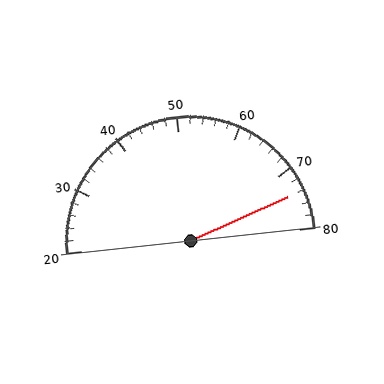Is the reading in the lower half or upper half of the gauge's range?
The reading is in the upper half of the range (20 to 80).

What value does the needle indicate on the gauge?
The needle indicates approximately 74.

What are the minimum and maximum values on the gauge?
The gauge ranges from 20 to 80.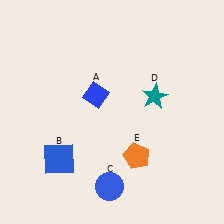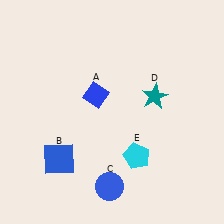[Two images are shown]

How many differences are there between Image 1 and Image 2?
There is 1 difference between the two images.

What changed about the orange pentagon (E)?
In Image 1, E is orange. In Image 2, it changed to cyan.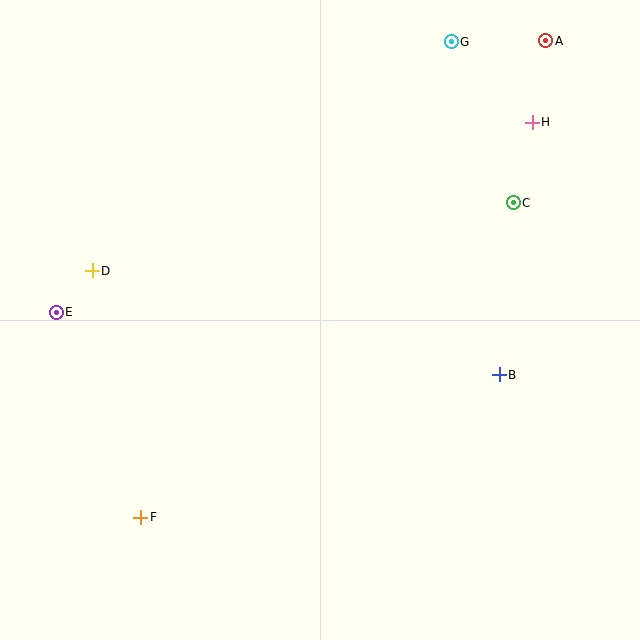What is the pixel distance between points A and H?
The distance between A and H is 83 pixels.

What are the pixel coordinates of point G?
Point G is at (451, 42).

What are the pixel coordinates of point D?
Point D is at (92, 271).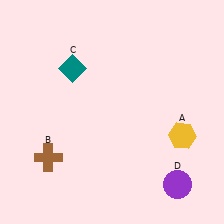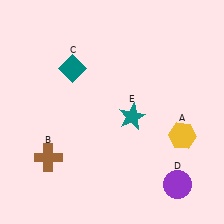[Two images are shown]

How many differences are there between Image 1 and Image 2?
There is 1 difference between the two images.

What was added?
A teal star (E) was added in Image 2.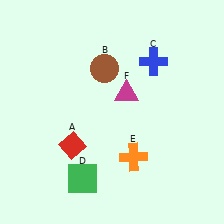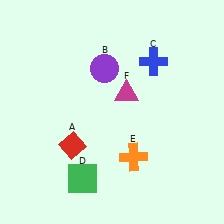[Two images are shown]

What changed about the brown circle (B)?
In Image 1, B is brown. In Image 2, it changed to purple.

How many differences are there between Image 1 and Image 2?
There is 1 difference between the two images.